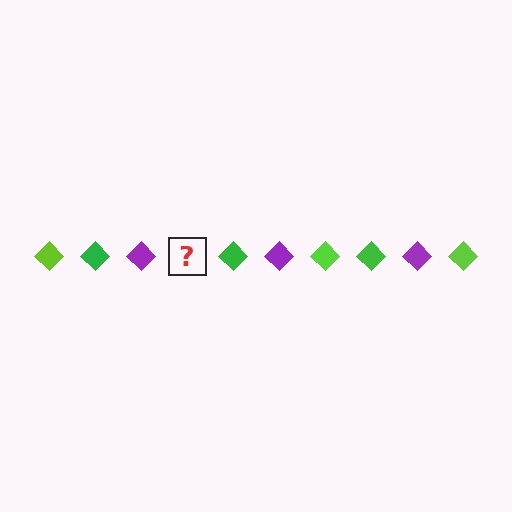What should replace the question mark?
The question mark should be replaced with a lime diamond.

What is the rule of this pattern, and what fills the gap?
The rule is that the pattern cycles through lime, green, purple diamonds. The gap should be filled with a lime diamond.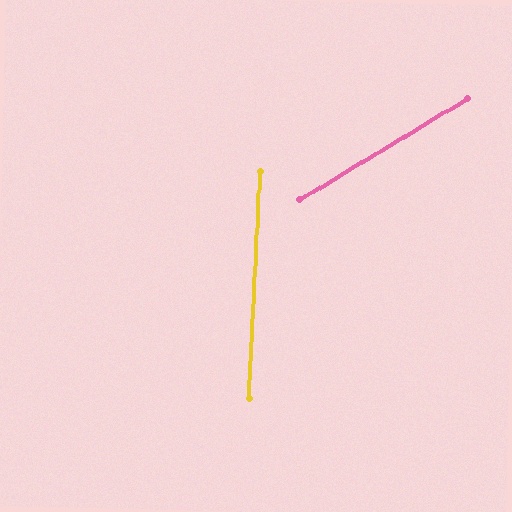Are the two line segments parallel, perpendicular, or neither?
Neither parallel nor perpendicular — they differ by about 56°.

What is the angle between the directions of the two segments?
Approximately 56 degrees.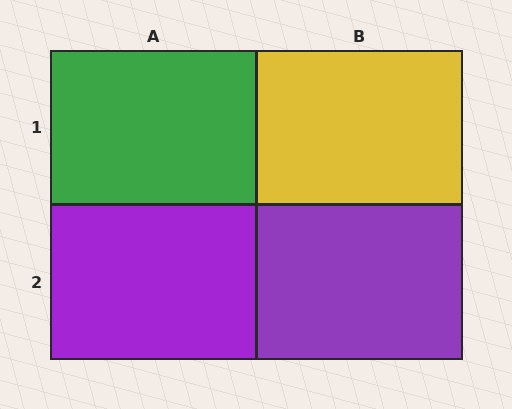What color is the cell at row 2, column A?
Purple.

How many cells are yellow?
1 cell is yellow.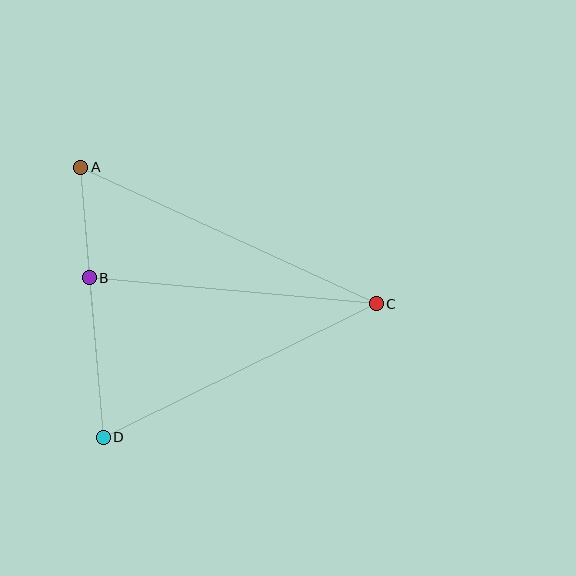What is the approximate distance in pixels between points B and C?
The distance between B and C is approximately 288 pixels.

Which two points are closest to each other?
Points A and B are closest to each other.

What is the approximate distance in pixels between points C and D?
The distance between C and D is approximately 304 pixels.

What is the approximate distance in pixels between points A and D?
The distance between A and D is approximately 271 pixels.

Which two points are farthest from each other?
Points A and C are farthest from each other.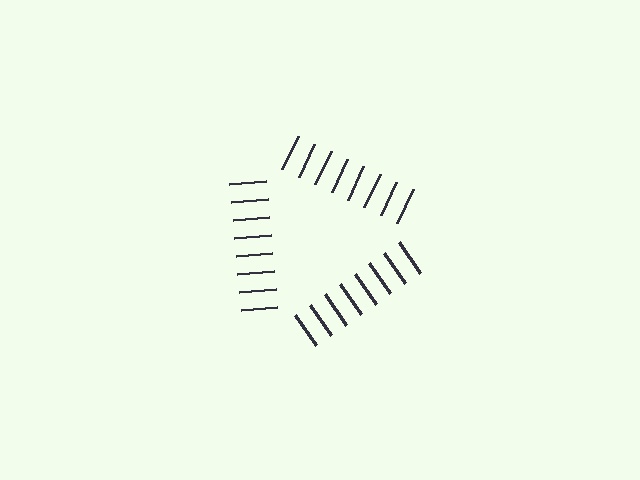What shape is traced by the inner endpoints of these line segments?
An illusory triangle — the line segments terminate on its edges but no continuous stroke is drawn.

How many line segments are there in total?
24 — 8 along each of the 3 edges.